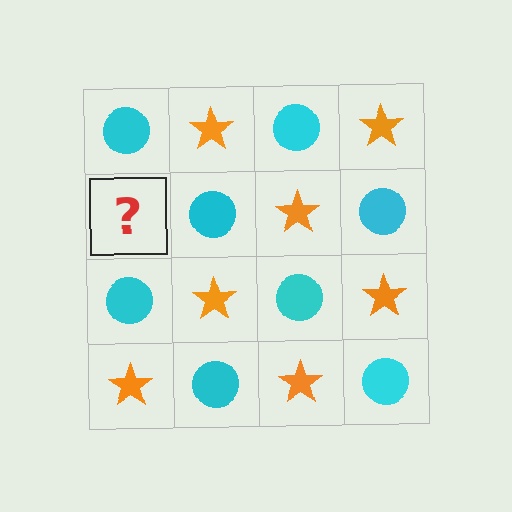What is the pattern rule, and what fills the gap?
The rule is that it alternates cyan circle and orange star in a checkerboard pattern. The gap should be filled with an orange star.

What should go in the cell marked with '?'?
The missing cell should contain an orange star.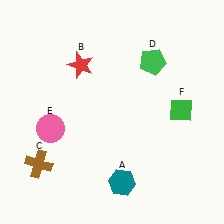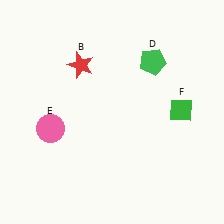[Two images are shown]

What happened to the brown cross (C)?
The brown cross (C) was removed in Image 2. It was in the bottom-left area of Image 1.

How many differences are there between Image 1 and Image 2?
There are 2 differences between the two images.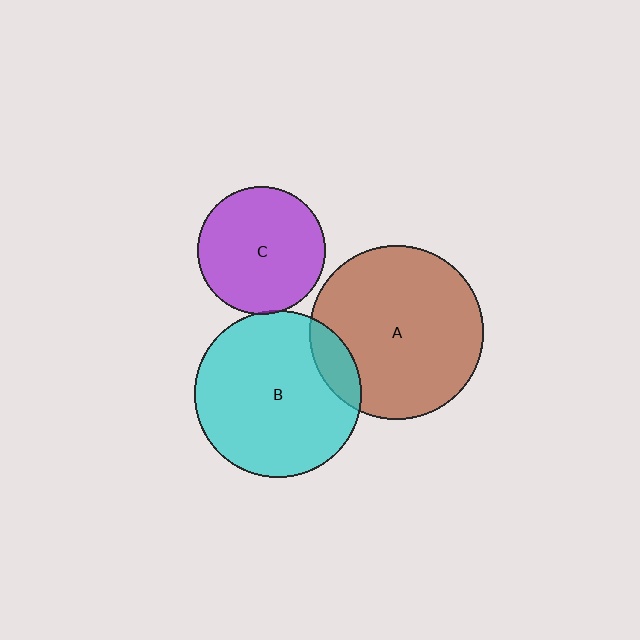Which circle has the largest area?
Circle A (brown).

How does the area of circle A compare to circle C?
Approximately 1.8 times.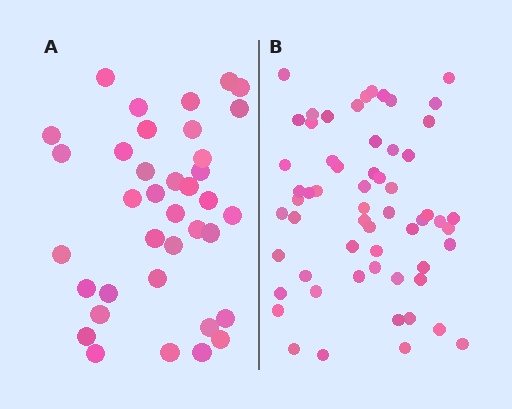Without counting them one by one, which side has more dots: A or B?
Region B (the right region) has more dots.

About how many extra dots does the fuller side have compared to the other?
Region B has approximately 20 more dots than region A.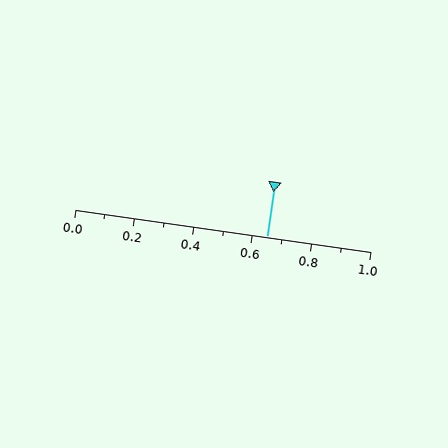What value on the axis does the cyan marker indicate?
The marker indicates approximately 0.65.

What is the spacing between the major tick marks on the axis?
The major ticks are spaced 0.2 apart.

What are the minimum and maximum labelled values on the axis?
The axis runs from 0.0 to 1.0.